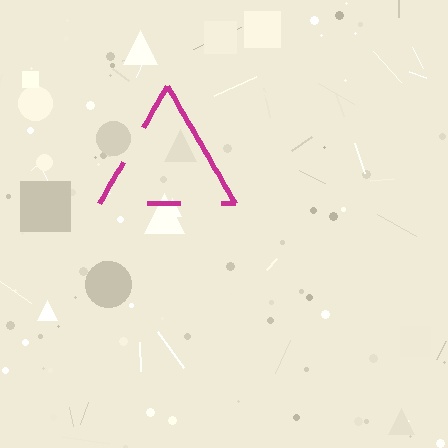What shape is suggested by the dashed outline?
The dashed outline suggests a triangle.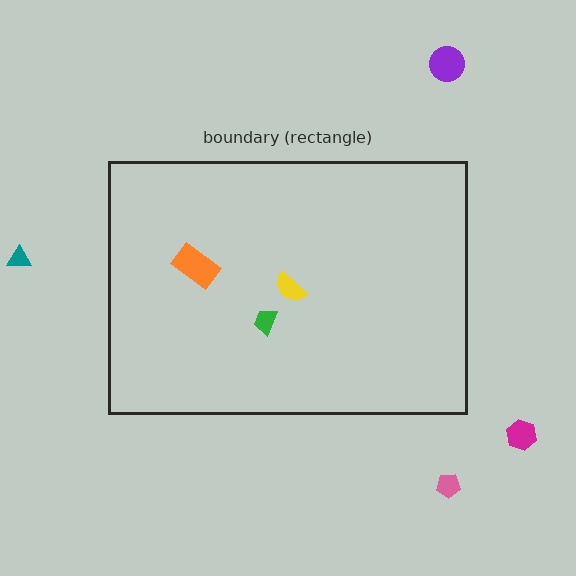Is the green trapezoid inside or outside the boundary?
Inside.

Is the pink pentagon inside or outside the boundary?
Outside.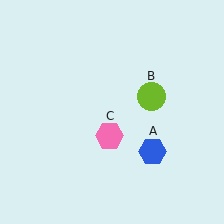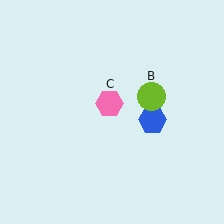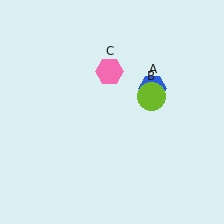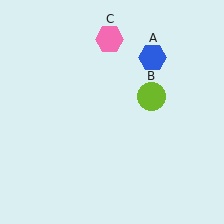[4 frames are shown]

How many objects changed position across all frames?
2 objects changed position: blue hexagon (object A), pink hexagon (object C).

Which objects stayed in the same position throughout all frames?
Lime circle (object B) remained stationary.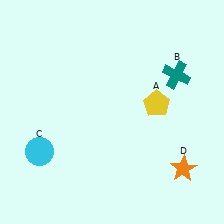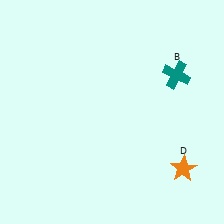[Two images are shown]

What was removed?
The yellow pentagon (A), the cyan circle (C) were removed in Image 2.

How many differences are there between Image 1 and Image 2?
There are 2 differences between the two images.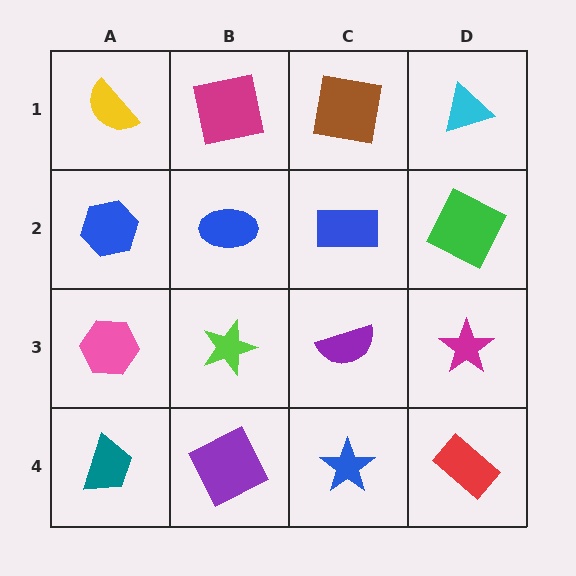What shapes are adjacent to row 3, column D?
A green square (row 2, column D), a red rectangle (row 4, column D), a purple semicircle (row 3, column C).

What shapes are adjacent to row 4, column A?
A pink hexagon (row 3, column A), a purple square (row 4, column B).